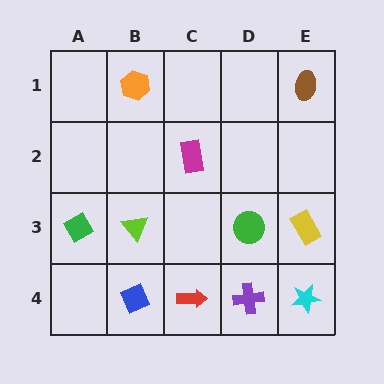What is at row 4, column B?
A blue diamond.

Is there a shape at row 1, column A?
No, that cell is empty.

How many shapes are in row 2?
1 shape.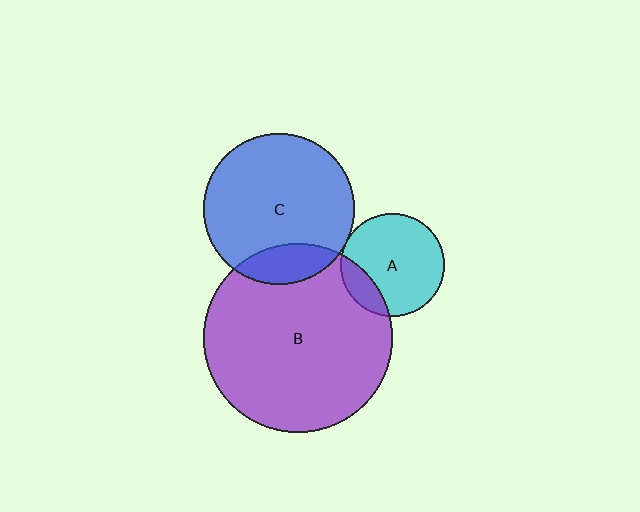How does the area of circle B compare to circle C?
Approximately 1.6 times.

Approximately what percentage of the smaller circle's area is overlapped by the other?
Approximately 5%.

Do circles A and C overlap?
Yes.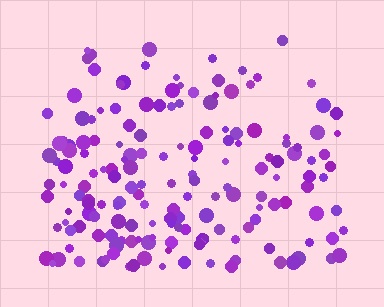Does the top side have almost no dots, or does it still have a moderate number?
Still a moderate number, just noticeably fewer than the bottom.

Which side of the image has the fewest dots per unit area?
The top.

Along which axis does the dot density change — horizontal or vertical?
Vertical.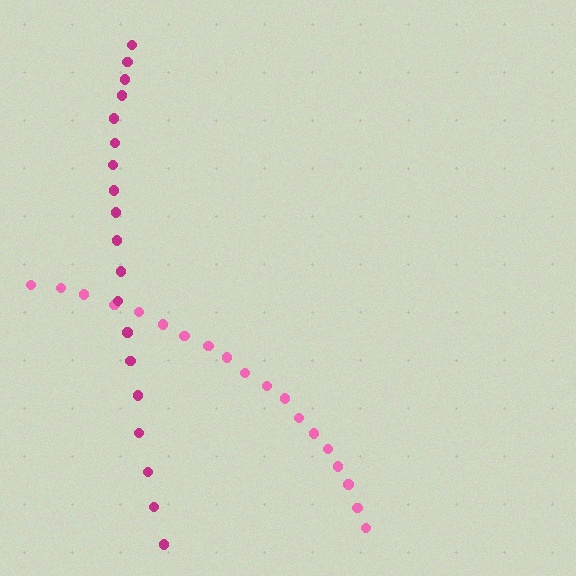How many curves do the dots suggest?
There are 2 distinct paths.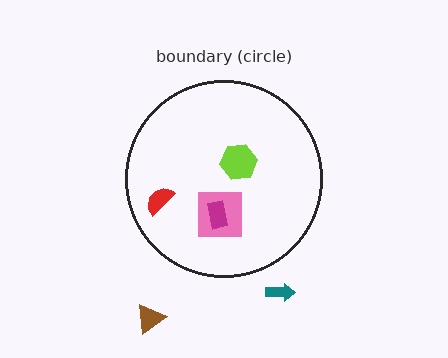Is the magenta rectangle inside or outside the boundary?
Inside.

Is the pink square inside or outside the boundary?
Inside.